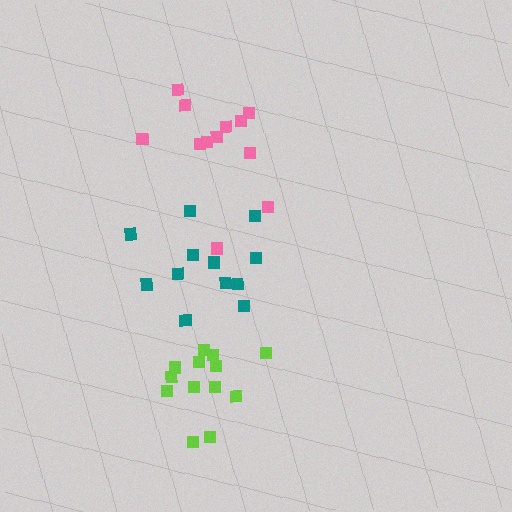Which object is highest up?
The pink cluster is topmost.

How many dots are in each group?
Group 1: 13 dots, Group 2: 12 dots, Group 3: 12 dots (37 total).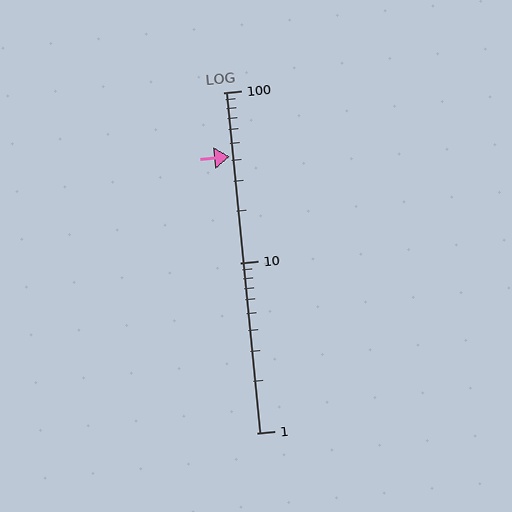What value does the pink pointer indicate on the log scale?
The pointer indicates approximately 42.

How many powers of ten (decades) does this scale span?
The scale spans 2 decades, from 1 to 100.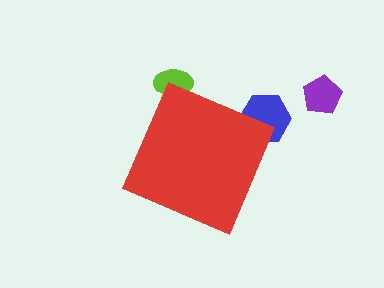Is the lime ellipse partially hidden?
Yes, the lime ellipse is partially hidden behind the red diamond.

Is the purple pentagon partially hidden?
No, the purple pentagon is fully visible.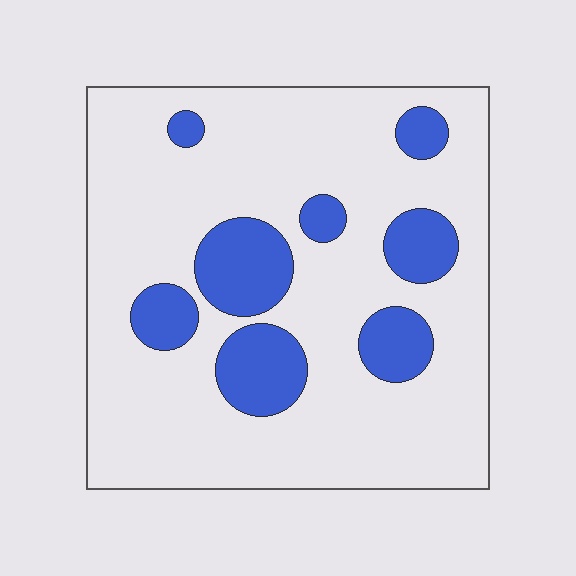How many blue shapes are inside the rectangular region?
8.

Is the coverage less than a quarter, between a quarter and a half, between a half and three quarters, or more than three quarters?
Less than a quarter.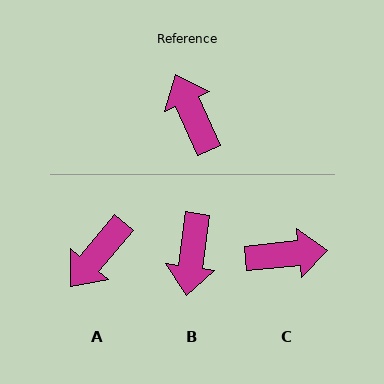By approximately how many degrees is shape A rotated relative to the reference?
Approximately 116 degrees counter-clockwise.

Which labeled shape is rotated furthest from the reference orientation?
B, about 148 degrees away.